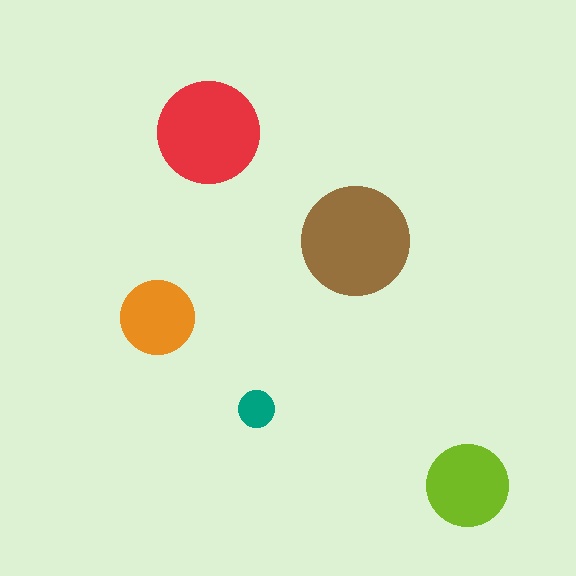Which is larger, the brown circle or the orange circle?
The brown one.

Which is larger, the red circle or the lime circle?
The red one.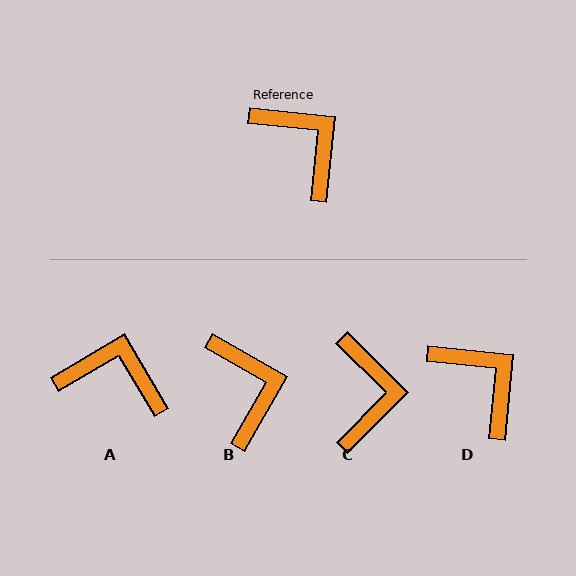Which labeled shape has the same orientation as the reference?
D.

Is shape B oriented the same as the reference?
No, it is off by about 24 degrees.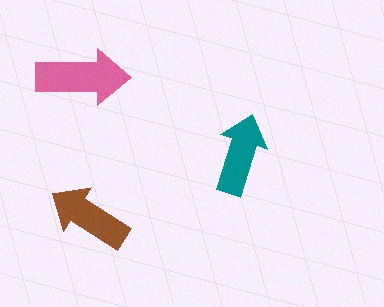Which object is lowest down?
The brown arrow is bottommost.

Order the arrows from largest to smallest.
the pink one, the brown one, the teal one.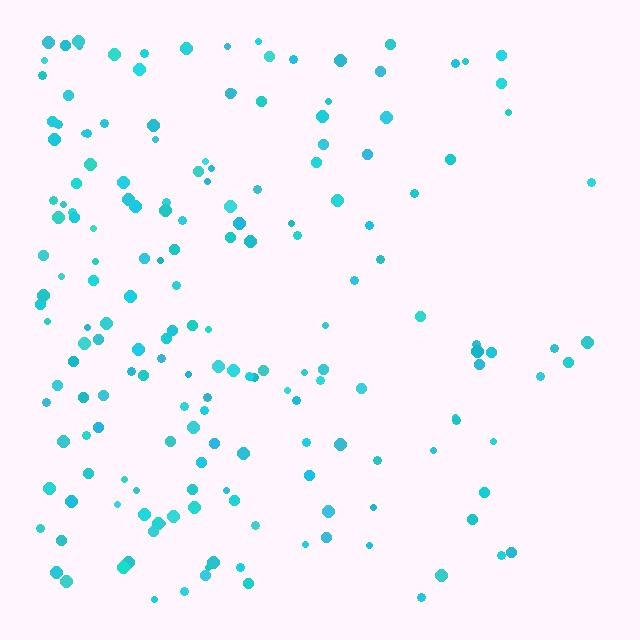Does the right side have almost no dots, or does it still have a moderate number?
Still a moderate number, just noticeably fewer than the left.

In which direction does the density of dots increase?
From right to left, with the left side densest.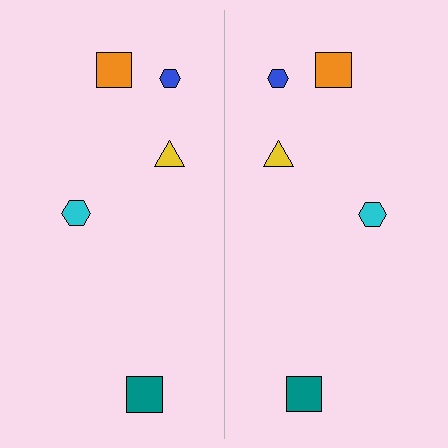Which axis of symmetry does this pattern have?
The pattern has a vertical axis of symmetry running through the center of the image.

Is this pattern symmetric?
Yes, this pattern has bilateral (reflection) symmetry.